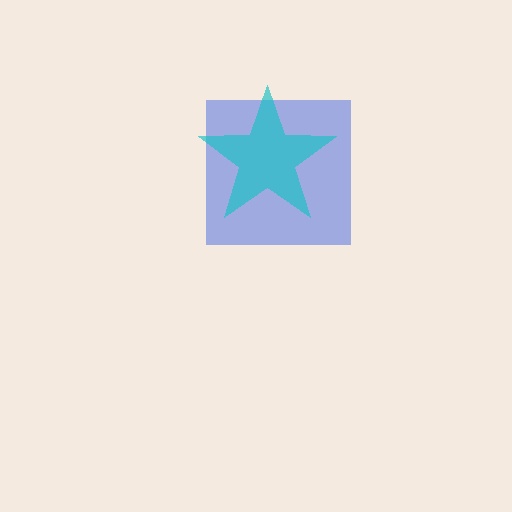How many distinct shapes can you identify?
There are 2 distinct shapes: a blue square, a cyan star.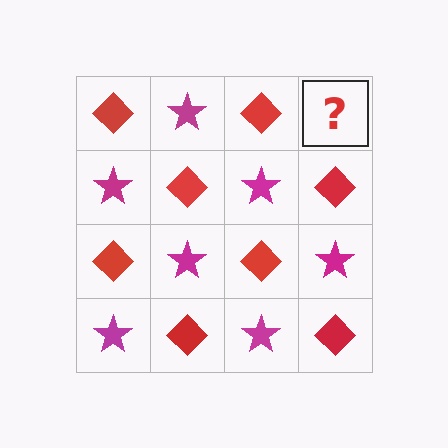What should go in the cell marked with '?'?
The missing cell should contain a magenta star.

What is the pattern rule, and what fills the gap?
The rule is that it alternates red diamond and magenta star in a checkerboard pattern. The gap should be filled with a magenta star.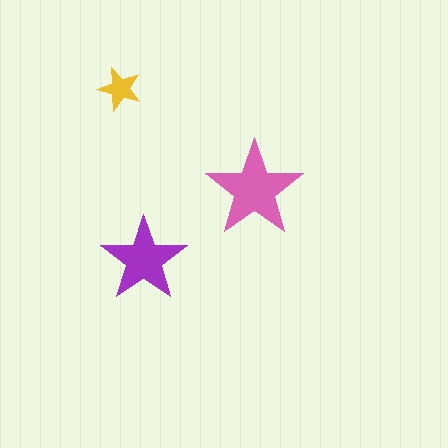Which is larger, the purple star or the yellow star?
The purple one.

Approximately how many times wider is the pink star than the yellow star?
About 2 times wider.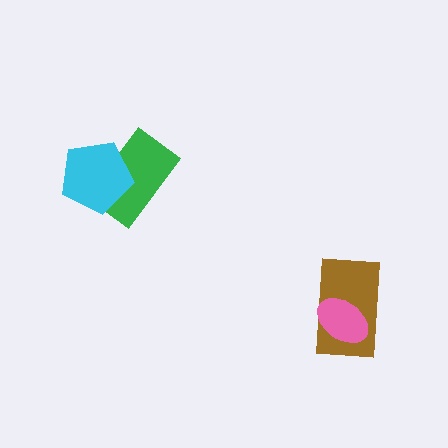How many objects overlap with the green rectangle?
1 object overlaps with the green rectangle.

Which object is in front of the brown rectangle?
The pink ellipse is in front of the brown rectangle.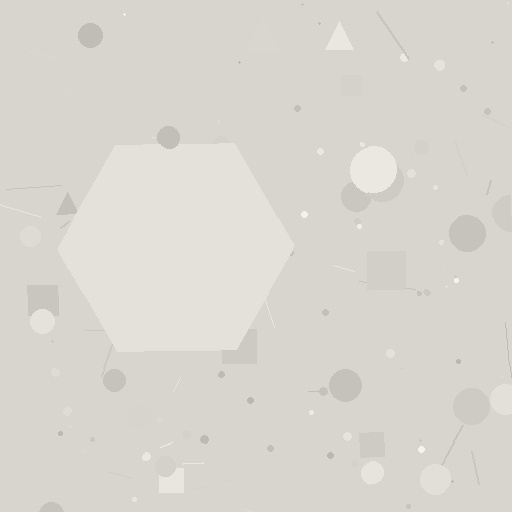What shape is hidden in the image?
A hexagon is hidden in the image.